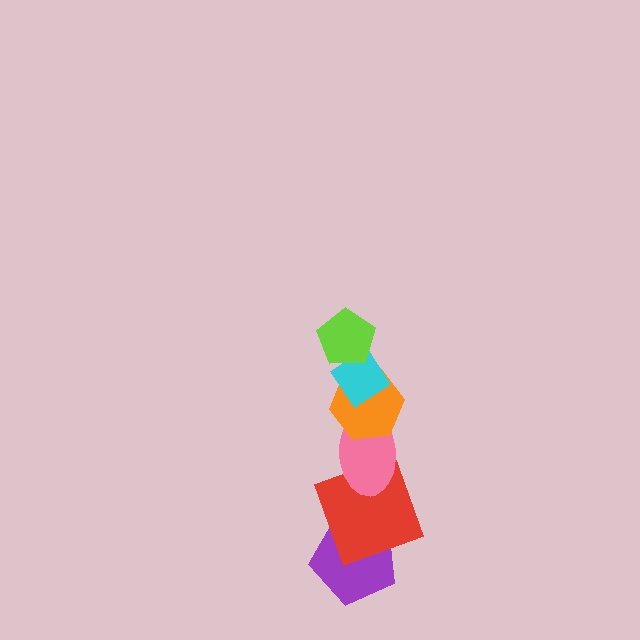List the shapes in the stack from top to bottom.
From top to bottom: the lime pentagon, the cyan diamond, the orange hexagon, the pink ellipse, the red square, the purple pentagon.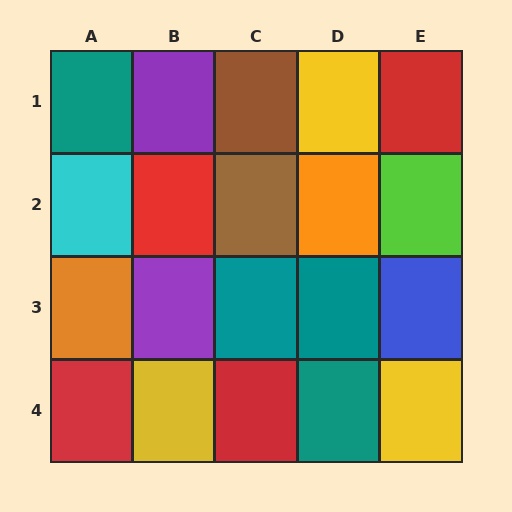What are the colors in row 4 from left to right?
Red, yellow, red, teal, yellow.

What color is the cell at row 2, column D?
Orange.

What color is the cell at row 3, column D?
Teal.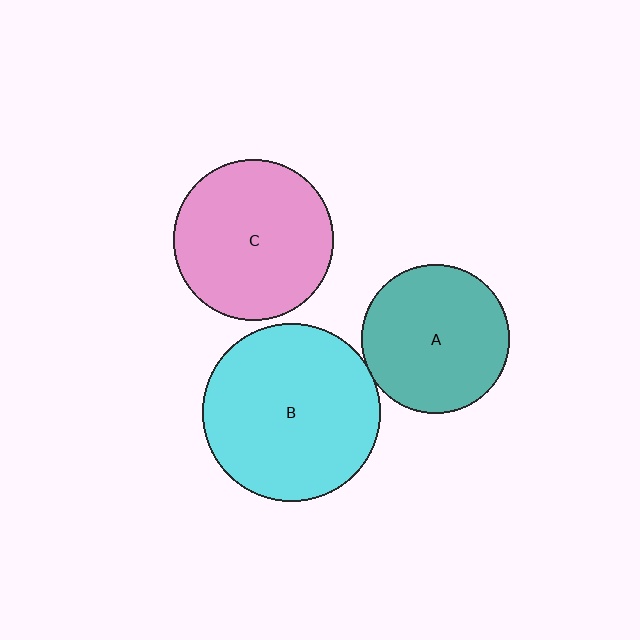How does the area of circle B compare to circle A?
Approximately 1.4 times.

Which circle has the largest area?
Circle B (cyan).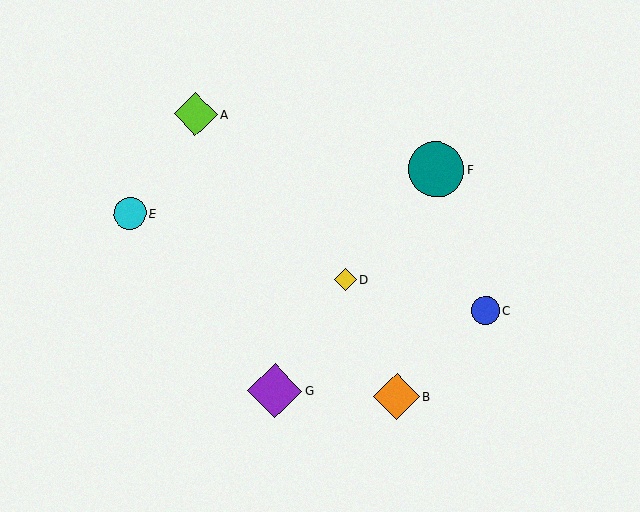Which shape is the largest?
The teal circle (labeled F) is the largest.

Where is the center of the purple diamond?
The center of the purple diamond is at (275, 391).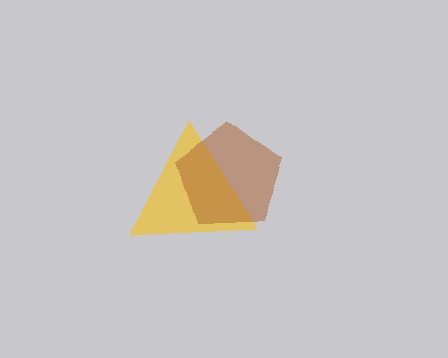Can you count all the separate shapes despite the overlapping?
Yes, there are 2 separate shapes.